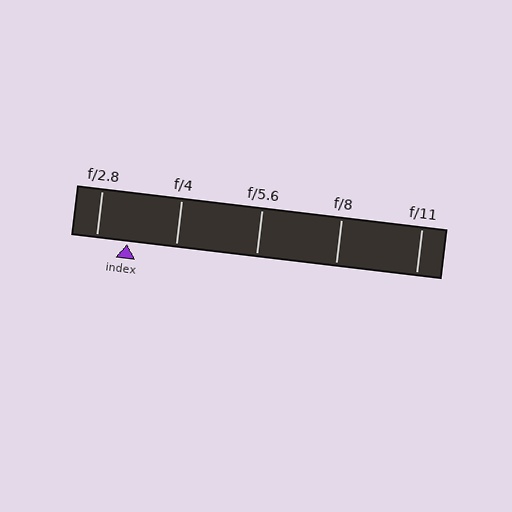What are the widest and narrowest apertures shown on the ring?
The widest aperture shown is f/2.8 and the narrowest is f/11.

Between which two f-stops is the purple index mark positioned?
The index mark is between f/2.8 and f/4.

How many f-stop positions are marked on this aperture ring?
There are 5 f-stop positions marked.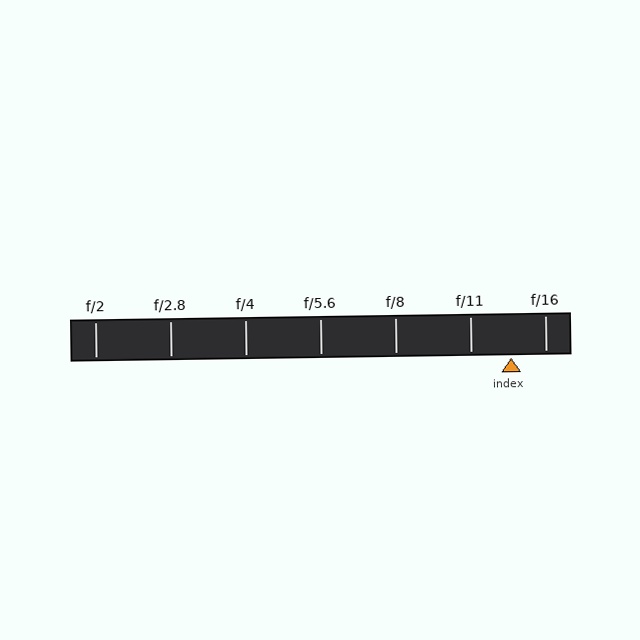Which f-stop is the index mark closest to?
The index mark is closest to f/16.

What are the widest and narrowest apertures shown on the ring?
The widest aperture shown is f/2 and the narrowest is f/16.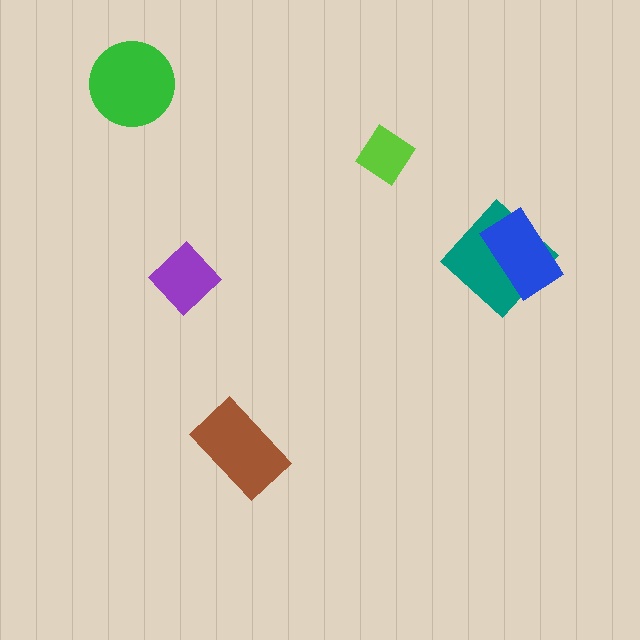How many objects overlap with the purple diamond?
0 objects overlap with the purple diamond.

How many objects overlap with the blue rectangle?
1 object overlaps with the blue rectangle.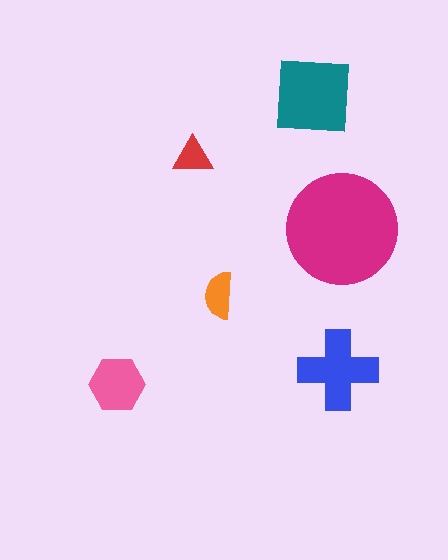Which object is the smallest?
The red triangle.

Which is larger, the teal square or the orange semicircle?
The teal square.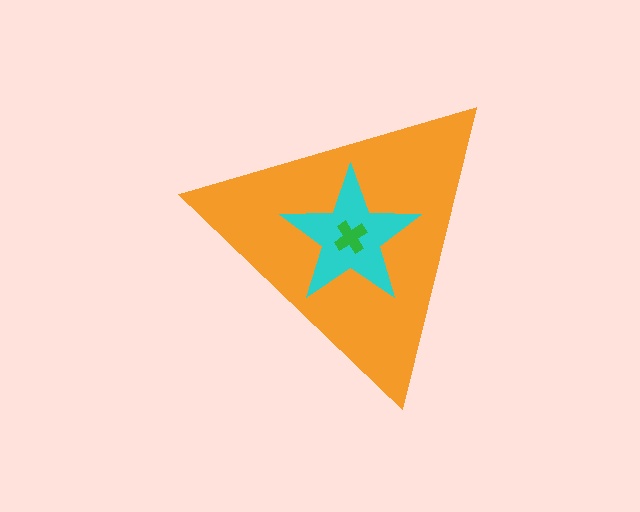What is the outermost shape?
The orange triangle.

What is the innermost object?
The green cross.